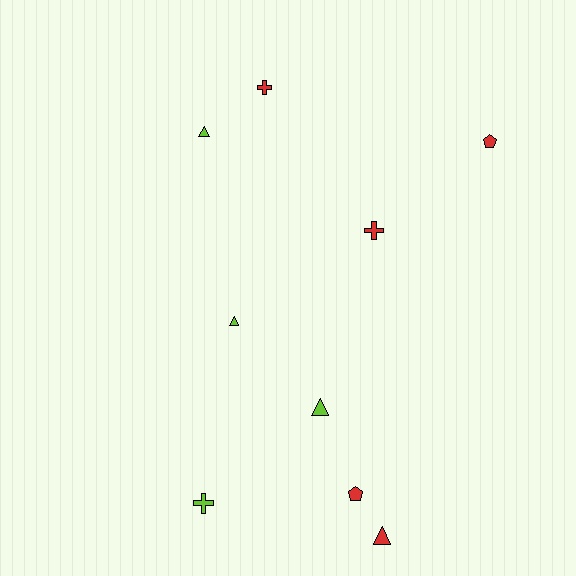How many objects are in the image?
There are 9 objects.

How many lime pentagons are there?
There are no lime pentagons.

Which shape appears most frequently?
Triangle, with 4 objects.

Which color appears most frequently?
Red, with 5 objects.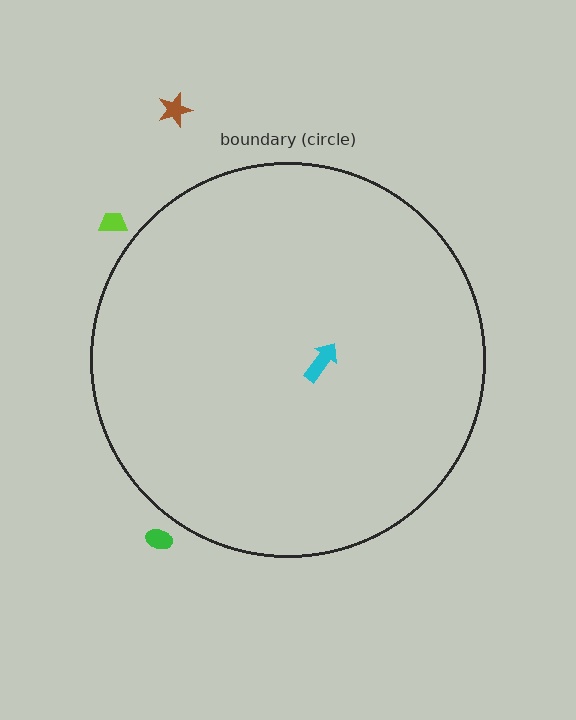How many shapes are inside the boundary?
1 inside, 3 outside.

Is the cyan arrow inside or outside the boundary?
Inside.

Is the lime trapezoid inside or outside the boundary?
Outside.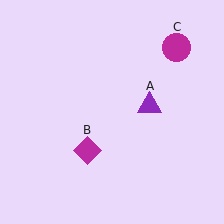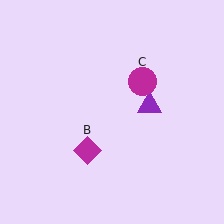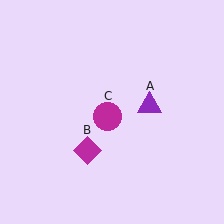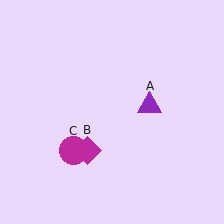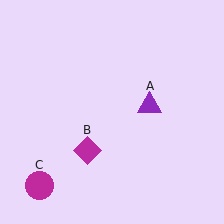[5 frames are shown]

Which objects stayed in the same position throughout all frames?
Purple triangle (object A) and magenta diamond (object B) remained stationary.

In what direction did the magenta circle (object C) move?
The magenta circle (object C) moved down and to the left.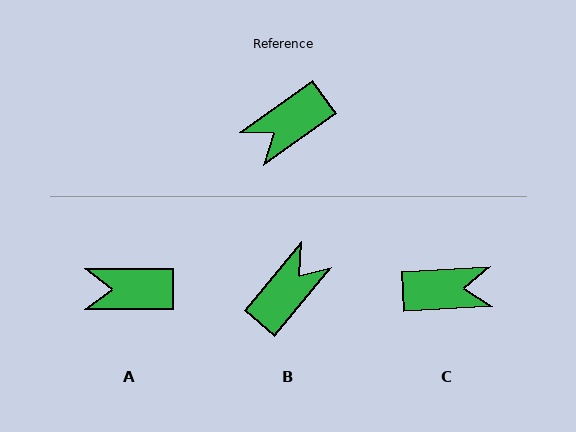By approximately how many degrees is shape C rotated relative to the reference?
Approximately 147 degrees counter-clockwise.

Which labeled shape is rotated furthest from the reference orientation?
B, about 165 degrees away.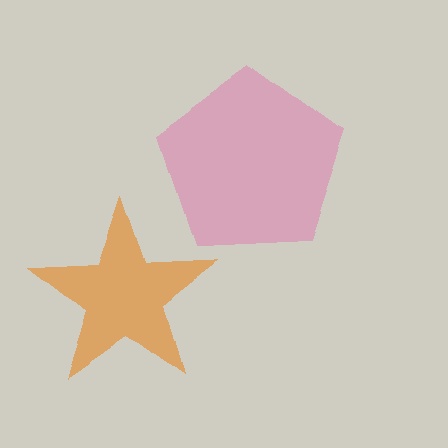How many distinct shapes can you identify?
There are 2 distinct shapes: an orange star, a pink pentagon.